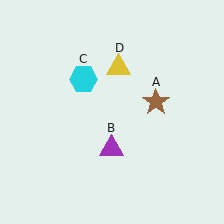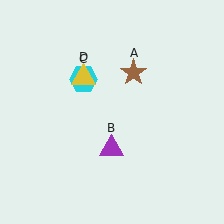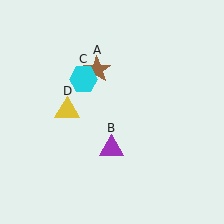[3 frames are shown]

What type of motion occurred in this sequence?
The brown star (object A), yellow triangle (object D) rotated counterclockwise around the center of the scene.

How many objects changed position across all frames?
2 objects changed position: brown star (object A), yellow triangle (object D).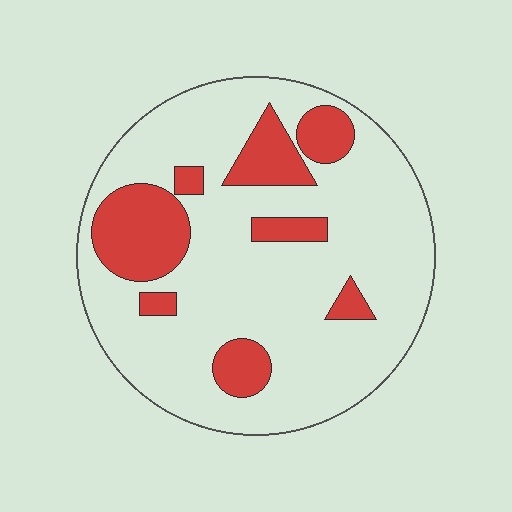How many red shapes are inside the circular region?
8.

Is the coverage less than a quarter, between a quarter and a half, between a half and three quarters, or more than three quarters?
Less than a quarter.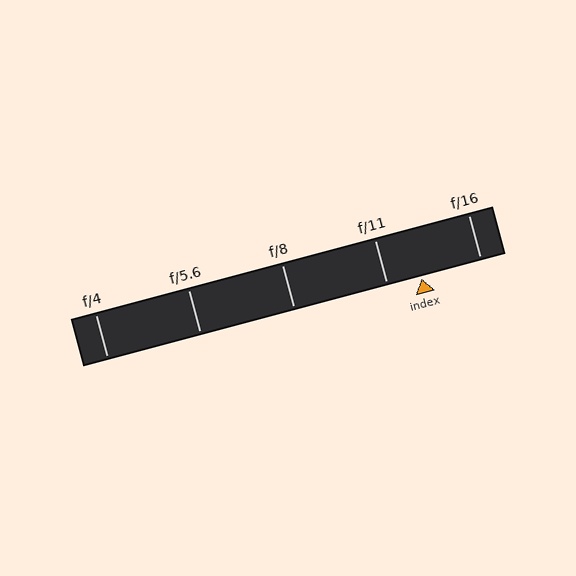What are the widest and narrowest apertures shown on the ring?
The widest aperture shown is f/4 and the narrowest is f/16.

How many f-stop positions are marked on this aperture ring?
There are 5 f-stop positions marked.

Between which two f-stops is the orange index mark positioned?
The index mark is between f/11 and f/16.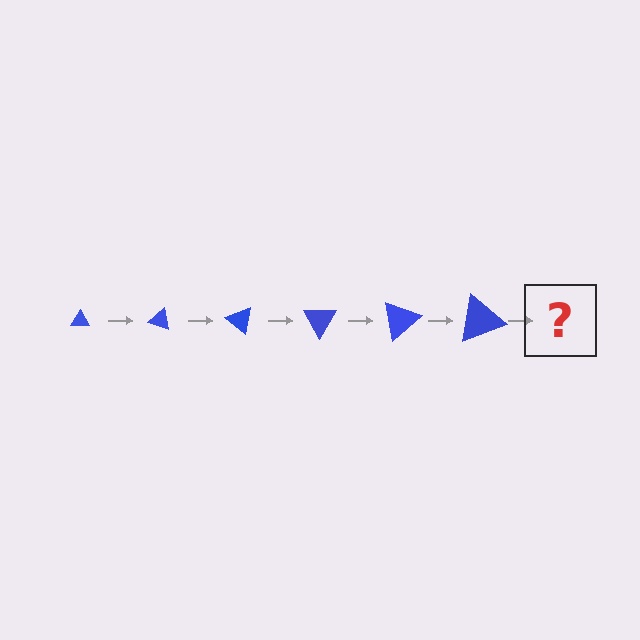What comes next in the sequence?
The next element should be a triangle, larger than the previous one and rotated 120 degrees from the start.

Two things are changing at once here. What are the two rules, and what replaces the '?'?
The two rules are that the triangle grows larger each step and it rotates 20 degrees each step. The '?' should be a triangle, larger than the previous one and rotated 120 degrees from the start.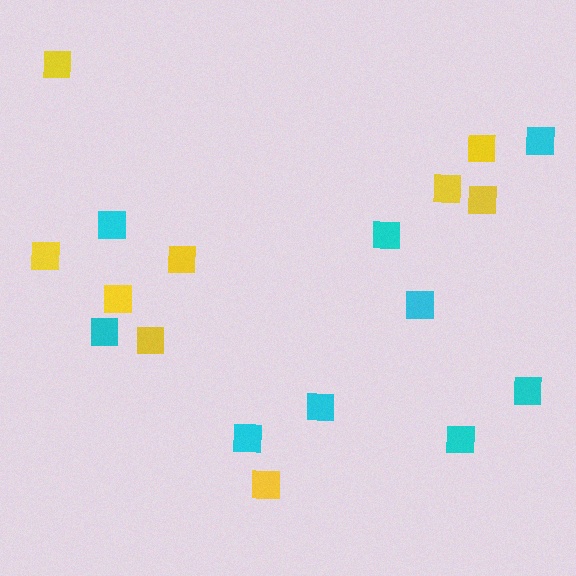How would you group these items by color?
There are 2 groups: one group of yellow squares (9) and one group of cyan squares (9).